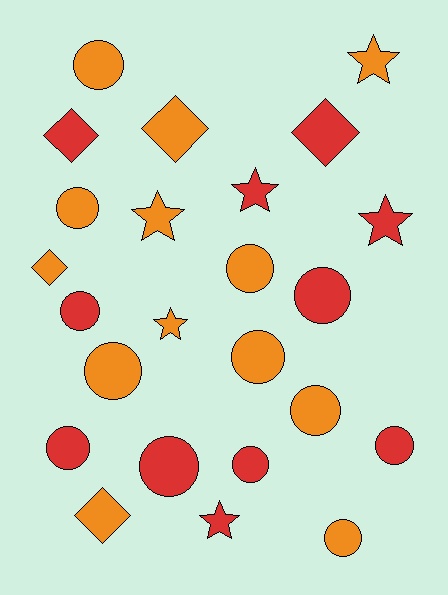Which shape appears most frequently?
Circle, with 13 objects.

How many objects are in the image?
There are 24 objects.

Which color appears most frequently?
Orange, with 13 objects.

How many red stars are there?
There are 3 red stars.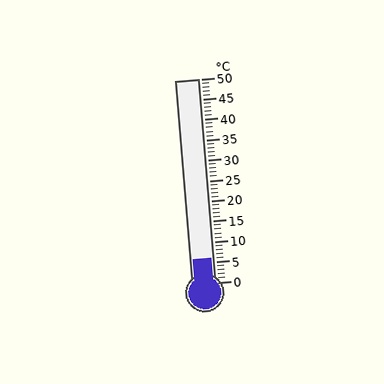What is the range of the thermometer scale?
The thermometer scale ranges from 0°C to 50°C.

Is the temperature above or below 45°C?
The temperature is below 45°C.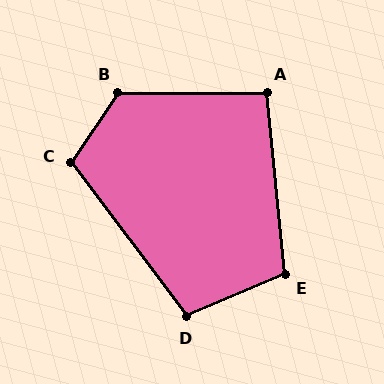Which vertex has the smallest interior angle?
A, at approximately 96 degrees.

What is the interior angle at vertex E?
Approximately 107 degrees (obtuse).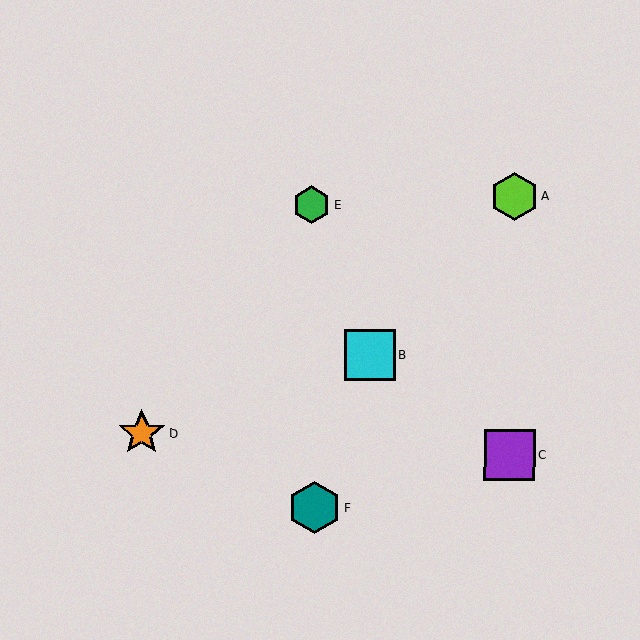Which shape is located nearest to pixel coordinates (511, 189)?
The lime hexagon (labeled A) at (515, 196) is nearest to that location.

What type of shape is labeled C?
Shape C is a purple square.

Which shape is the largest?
The teal hexagon (labeled F) is the largest.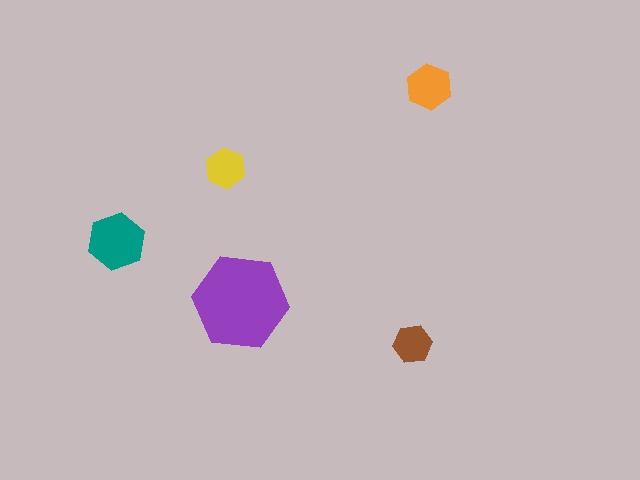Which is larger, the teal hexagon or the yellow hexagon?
The teal one.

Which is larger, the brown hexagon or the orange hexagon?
The orange one.